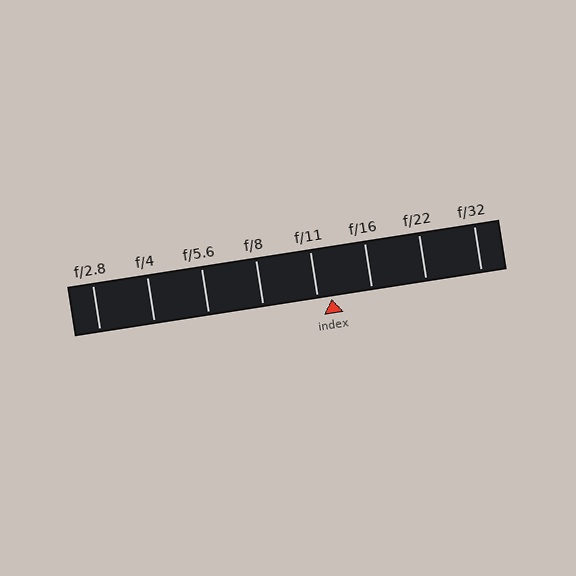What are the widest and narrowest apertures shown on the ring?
The widest aperture shown is f/2.8 and the narrowest is f/32.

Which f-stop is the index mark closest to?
The index mark is closest to f/11.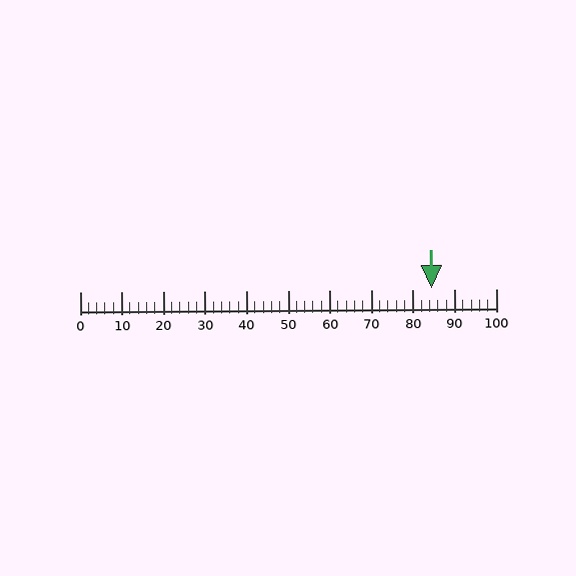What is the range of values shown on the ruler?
The ruler shows values from 0 to 100.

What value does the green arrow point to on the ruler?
The green arrow points to approximately 85.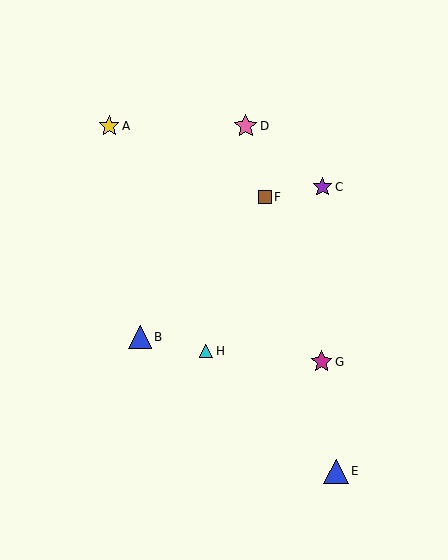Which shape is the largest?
The blue triangle (labeled E) is the largest.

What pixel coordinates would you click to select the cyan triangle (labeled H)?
Click at (206, 351) to select the cyan triangle H.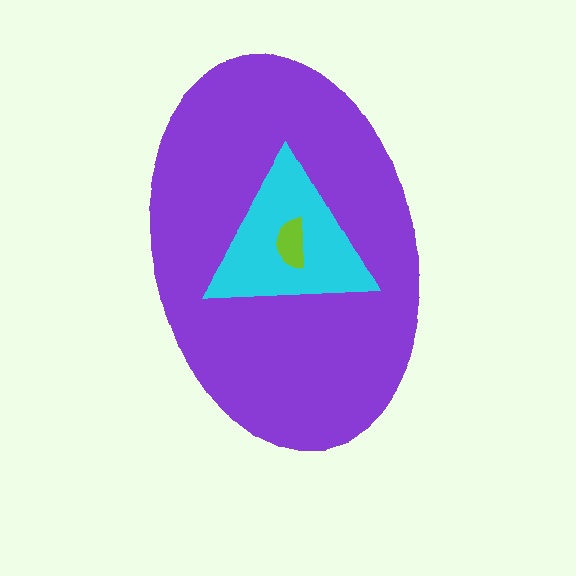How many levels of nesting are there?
3.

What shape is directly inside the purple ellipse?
The cyan triangle.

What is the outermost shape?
The purple ellipse.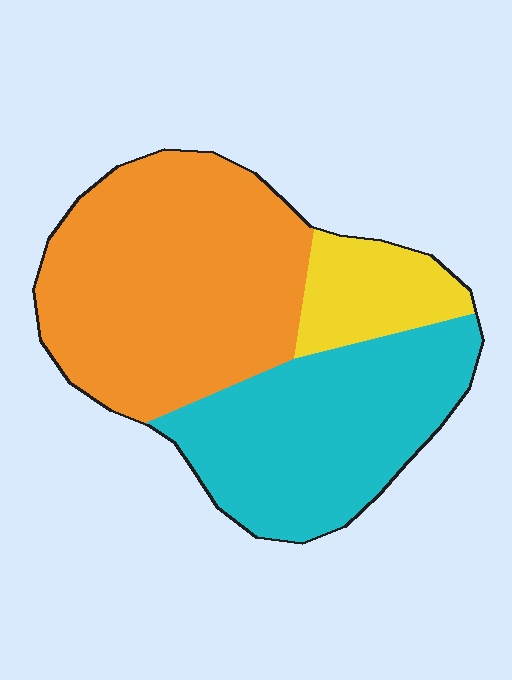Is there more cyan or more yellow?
Cyan.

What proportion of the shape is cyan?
Cyan takes up about three eighths (3/8) of the shape.